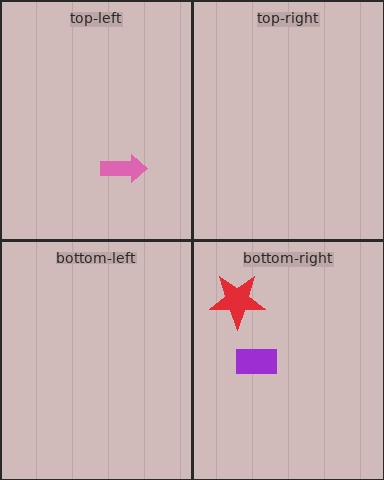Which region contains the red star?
The bottom-right region.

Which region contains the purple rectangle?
The bottom-right region.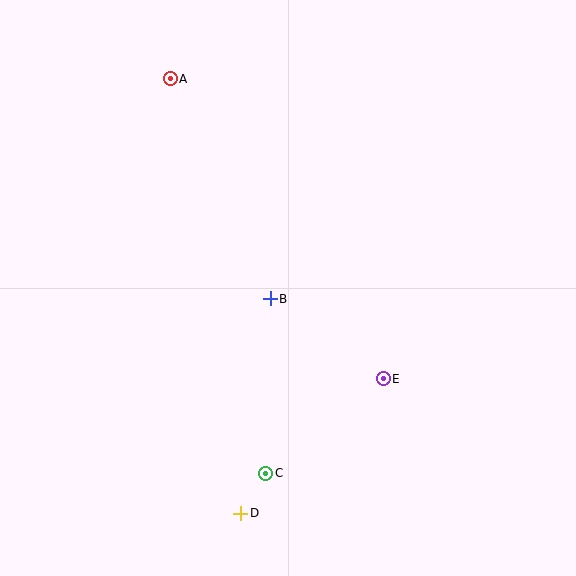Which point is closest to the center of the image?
Point B at (270, 299) is closest to the center.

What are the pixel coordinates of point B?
Point B is at (270, 299).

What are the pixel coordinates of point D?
Point D is at (241, 513).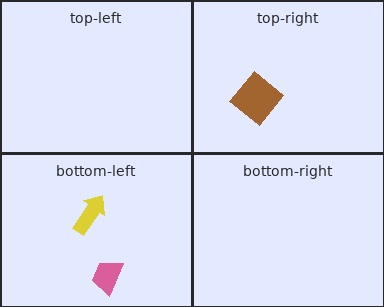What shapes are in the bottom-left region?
The yellow arrow, the pink trapezoid.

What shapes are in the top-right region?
The brown diamond.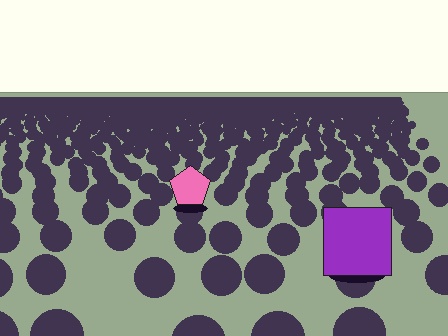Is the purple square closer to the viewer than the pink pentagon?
Yes. The purple square is closer — you can tell from the texture gradient: the ground texture is coarser near it.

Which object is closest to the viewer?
The purple square is closest. The texture marks near it are larger and more spread out.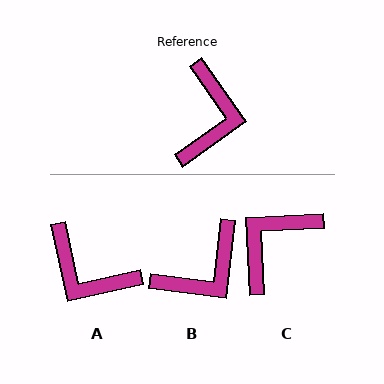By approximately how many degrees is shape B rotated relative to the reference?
Approximately 42 degrees clockwise.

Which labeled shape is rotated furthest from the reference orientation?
C, about 147 degrees away.